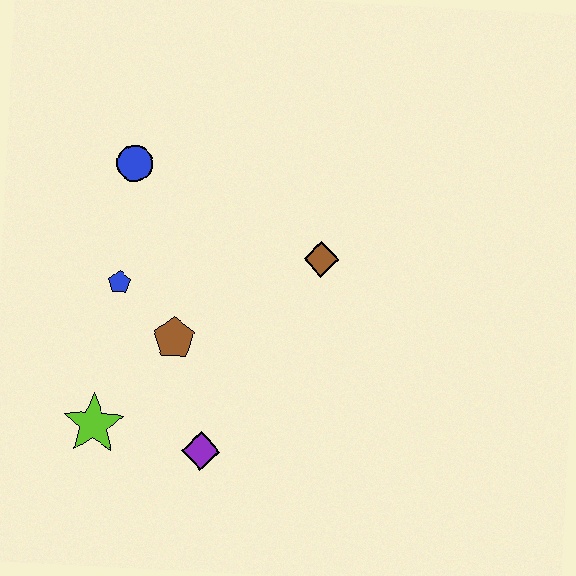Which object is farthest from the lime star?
The brown diamond is farthest from the lime star.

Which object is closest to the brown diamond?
The brown pentagon is closest to the brown diamond.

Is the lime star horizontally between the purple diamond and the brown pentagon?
No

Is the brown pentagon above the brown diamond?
No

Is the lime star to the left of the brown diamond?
Yes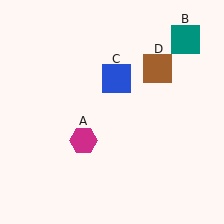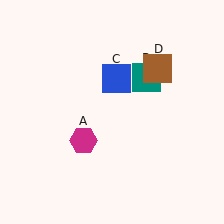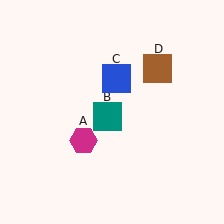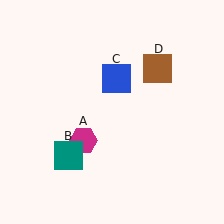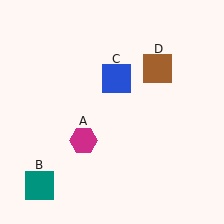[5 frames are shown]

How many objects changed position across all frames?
1 object changed position: teal square (object B).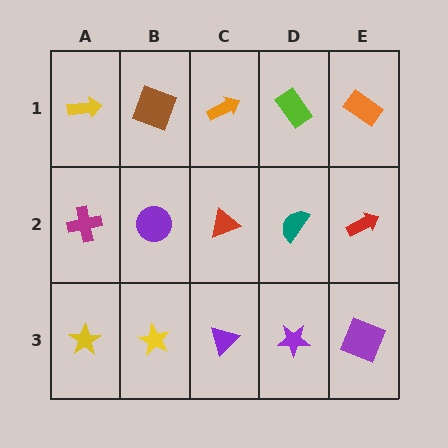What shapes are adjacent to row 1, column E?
A red arrow (row 2, column E), a lime rectangle (row 1, column D).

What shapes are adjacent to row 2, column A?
A yellow arrow (row 1, column A), a yellow star (row 3, column A), a purple circle (row 2, column B).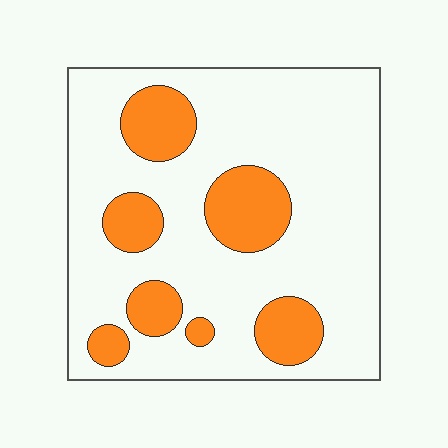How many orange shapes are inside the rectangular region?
7.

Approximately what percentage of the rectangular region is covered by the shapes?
Approximately 25%.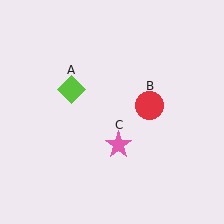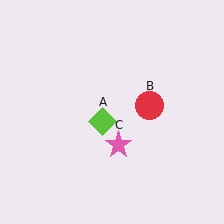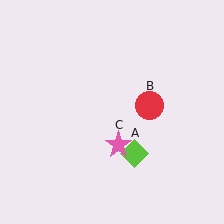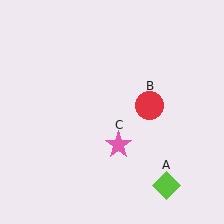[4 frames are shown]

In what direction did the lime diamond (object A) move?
The lime diamond (object A) moved down and to the right.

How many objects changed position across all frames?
1 object changed position: lime diamond (object A).